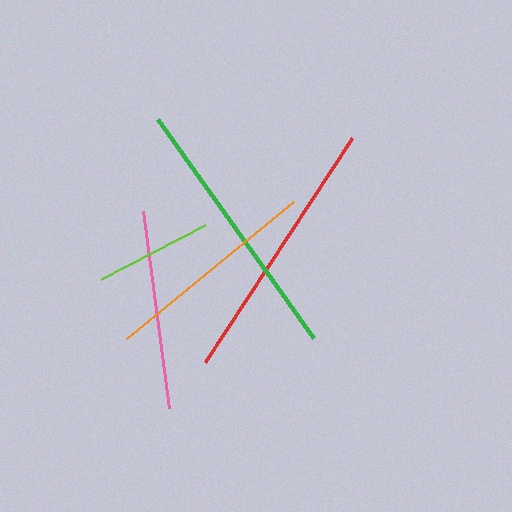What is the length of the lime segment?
The lime segment is approximately 117 pixels long.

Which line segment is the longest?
The green line is the longest at approximately 269 pixels.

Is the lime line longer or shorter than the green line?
The green line is longer than the lime line.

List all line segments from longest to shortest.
From longest to shortest: green, red, orange, pink, lime.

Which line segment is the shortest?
The lime line is the shortest at approximately 117 pixels.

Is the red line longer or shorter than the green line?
The green line is longer than the red line.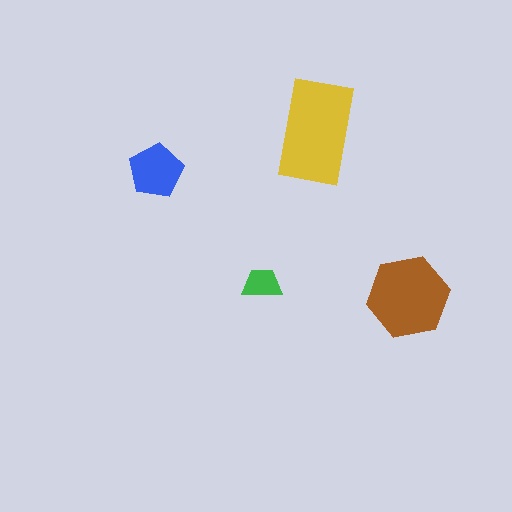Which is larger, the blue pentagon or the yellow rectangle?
The yellow rectangle.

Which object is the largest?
The yellow rectangle.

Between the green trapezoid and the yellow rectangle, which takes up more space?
The yellow rectangle.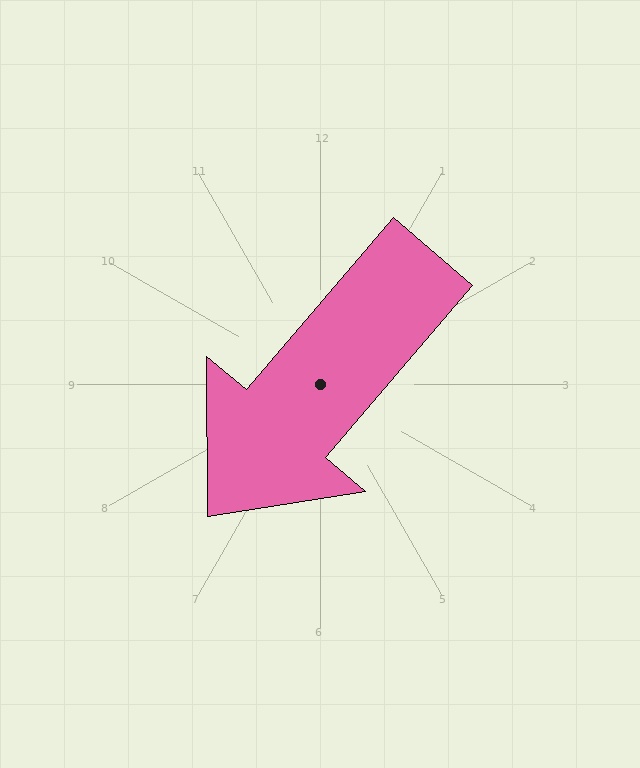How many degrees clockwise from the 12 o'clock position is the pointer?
Approximately 220 degrees.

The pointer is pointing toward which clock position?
Roughly 7 o'clock.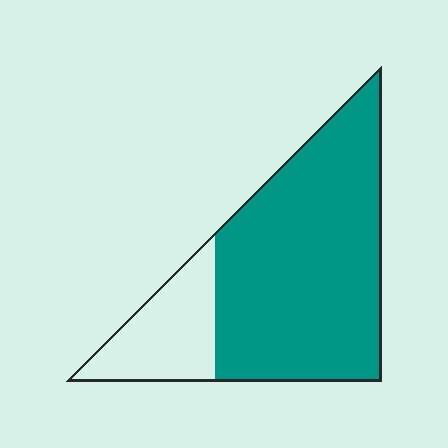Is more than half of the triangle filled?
Yes.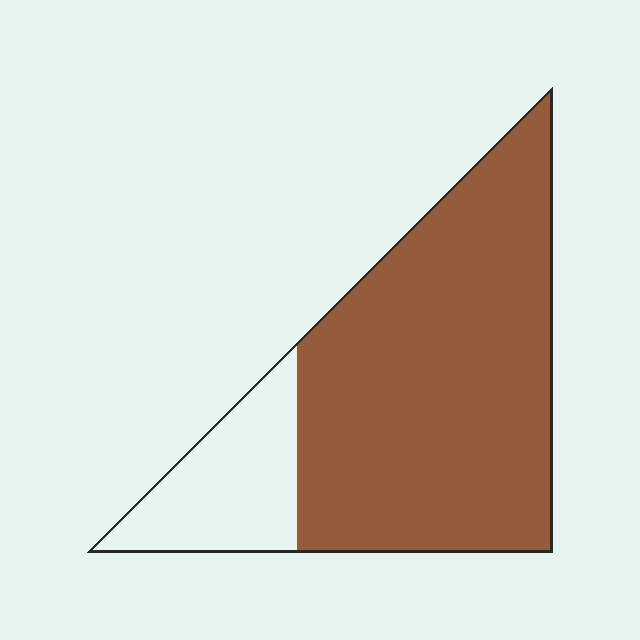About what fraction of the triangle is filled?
About four fifths (4/5).